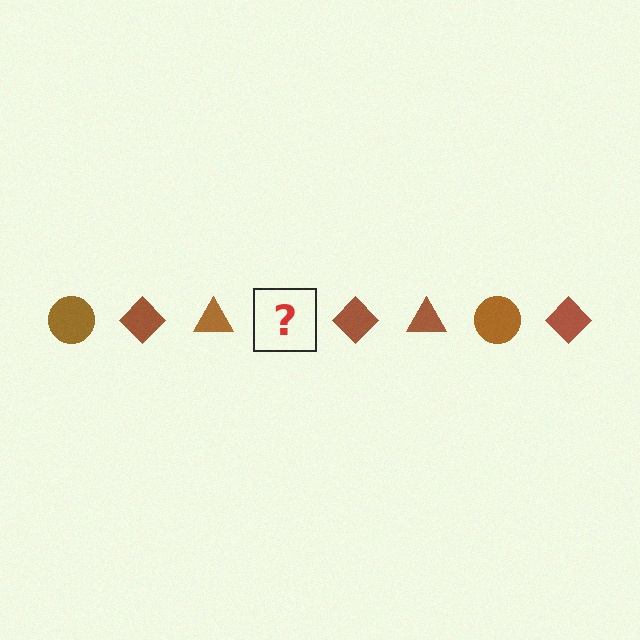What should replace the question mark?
The question mark should be replaced with a brown circle.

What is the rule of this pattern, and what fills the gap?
The rule is that the pattern cycles through circle, diamond, triangle shapes in brown. The gap should be filled with a brown circle.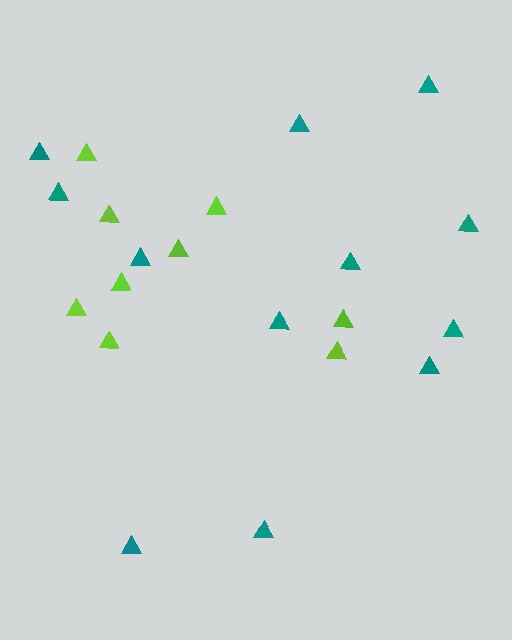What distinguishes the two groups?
There are 2 groups: one group of teal triangles (12) and one group of lime triangles (9).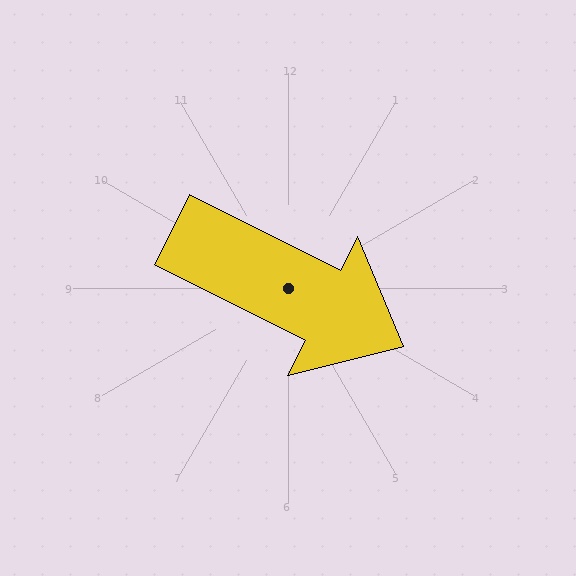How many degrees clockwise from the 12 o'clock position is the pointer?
Approximately 117 degrees.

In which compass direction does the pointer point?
Southeast.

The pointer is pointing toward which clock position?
Roughly 4 o'clock.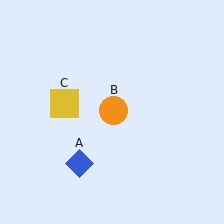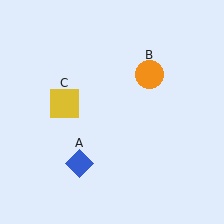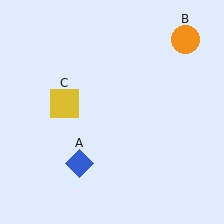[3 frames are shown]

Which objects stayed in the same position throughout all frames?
Blue diamond (object A) and yellow square (object C) remained stationary.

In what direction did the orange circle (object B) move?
The orange circle (object B) moved up and to the right.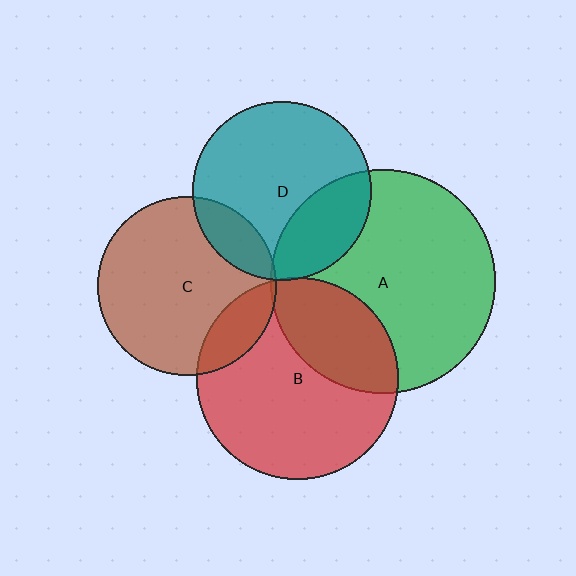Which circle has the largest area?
Circle A (green).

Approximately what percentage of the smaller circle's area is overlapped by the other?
Approximately 5%.